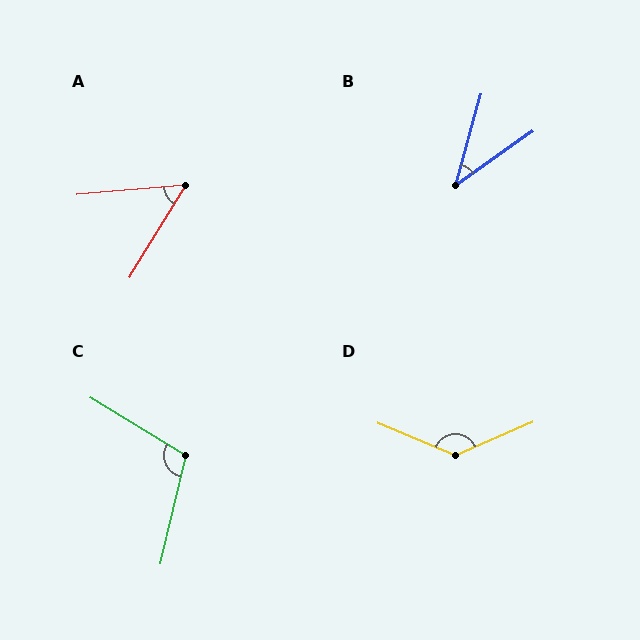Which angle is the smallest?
B, at approximately 39 degrees.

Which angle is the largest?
D, at approximately 134 degrees.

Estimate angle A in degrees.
Approximately 54 degrees.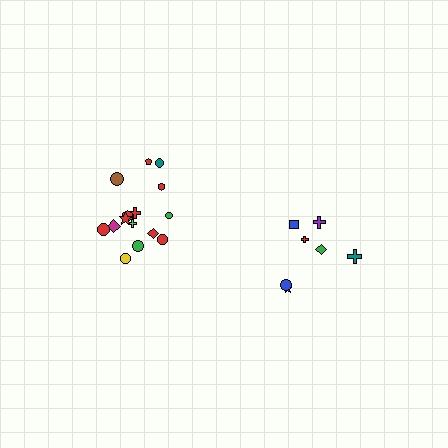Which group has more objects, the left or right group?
The left group.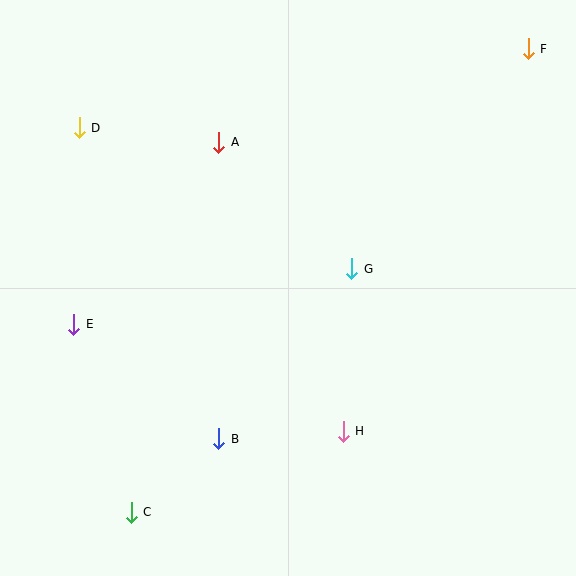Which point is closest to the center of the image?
Point G at (352, 269) is closest to the center.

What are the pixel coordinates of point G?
Point G is at (352, 269).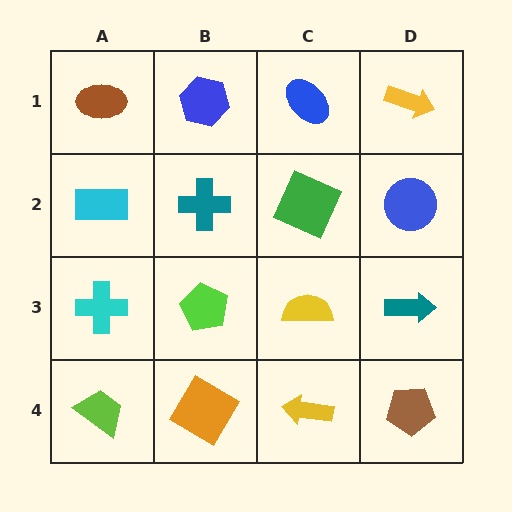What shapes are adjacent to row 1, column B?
A teal cross (row 2, column B), a brown ellipse (row 1, column A), a blue ellipse (row 1, column C).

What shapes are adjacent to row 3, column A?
A cyan rectangle (row 2, column A), a lime trapezoid (row 4, column A), a lime pentagon (row 3, column B).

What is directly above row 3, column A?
A cyan rectangle.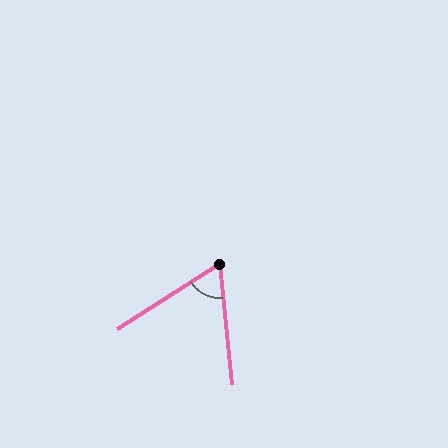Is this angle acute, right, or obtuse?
It is acute.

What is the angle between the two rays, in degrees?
Approximately 63 degrees.